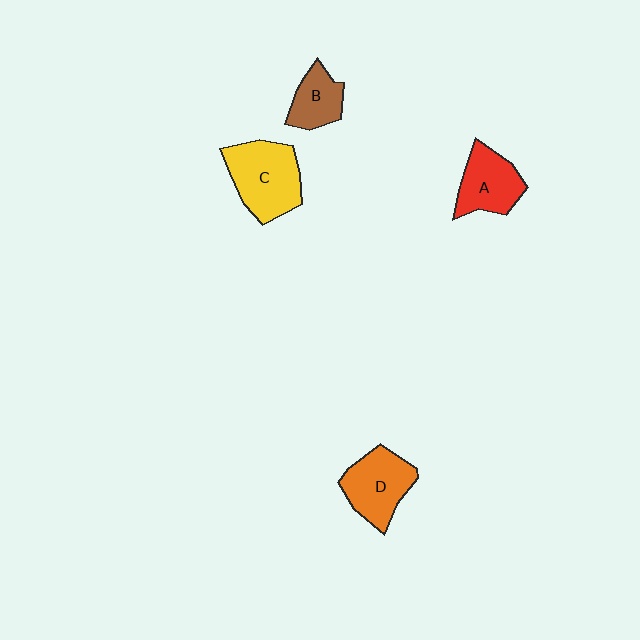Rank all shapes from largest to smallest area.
From largest to smallest: C (yellow), D (orange), A (red), B (brown).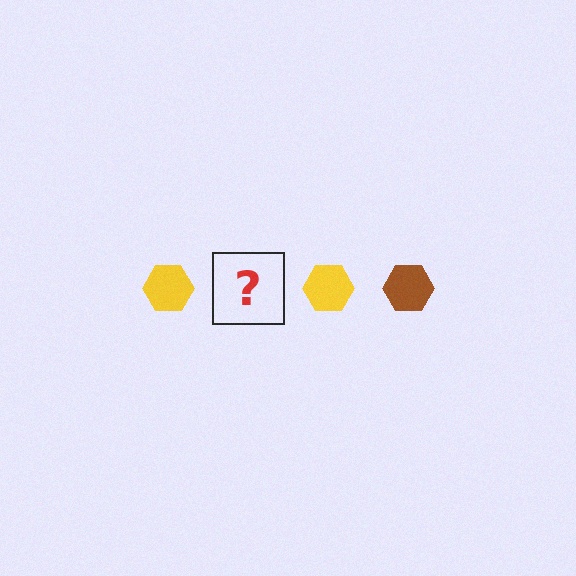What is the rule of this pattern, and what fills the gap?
The rule is that the pattern cycles through yellow, brown hexagons. The gap should be filled with a brown hexagon.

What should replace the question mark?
The question mark should be replaced with a brown hexagon.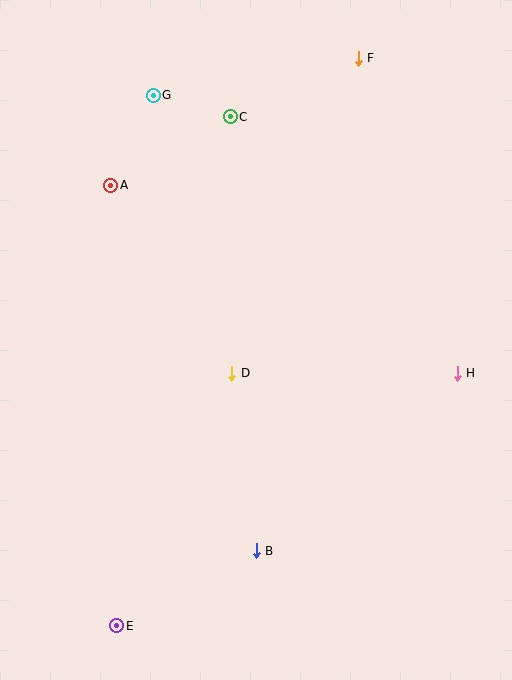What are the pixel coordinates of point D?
Point D is at (232, 373).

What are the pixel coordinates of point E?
Point E is at (117, 626).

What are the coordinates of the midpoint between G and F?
The midpoint between G and F is at (256, 77).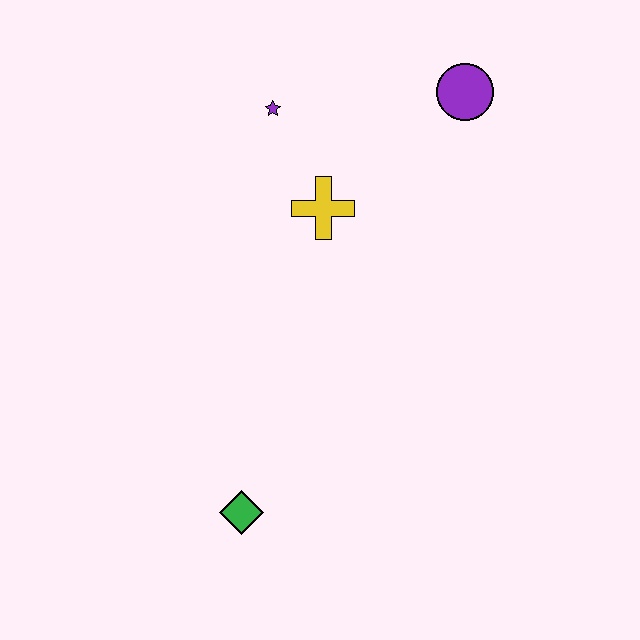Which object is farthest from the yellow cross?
The green diamond is farthest from the yellow cross.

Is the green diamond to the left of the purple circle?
Yes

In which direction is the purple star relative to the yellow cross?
The purple star is above the yellow cross.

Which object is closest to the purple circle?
The yellow cross is closest to the purple circle.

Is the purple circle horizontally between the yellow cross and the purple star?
No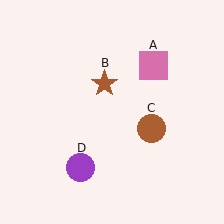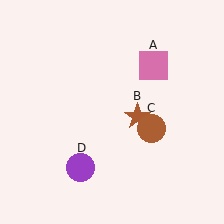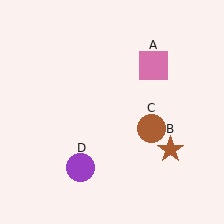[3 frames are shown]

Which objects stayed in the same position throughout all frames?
Pink square (object A) and brown circle (object C) and purple circle (object D) remained stationary.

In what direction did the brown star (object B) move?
The brown star (object B) moved down and to the right.